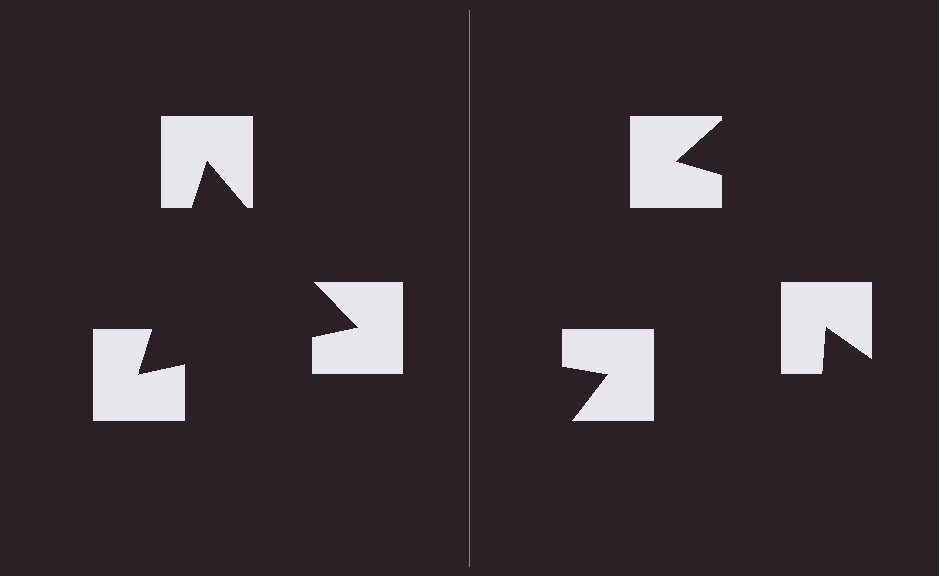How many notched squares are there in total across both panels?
6 — 3 on each side.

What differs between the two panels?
The notched squares are positioned identically on both sides; only the wedge orientations differ. On the left they align to a triangle; on the right they are misaligned.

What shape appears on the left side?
An illusory triangle.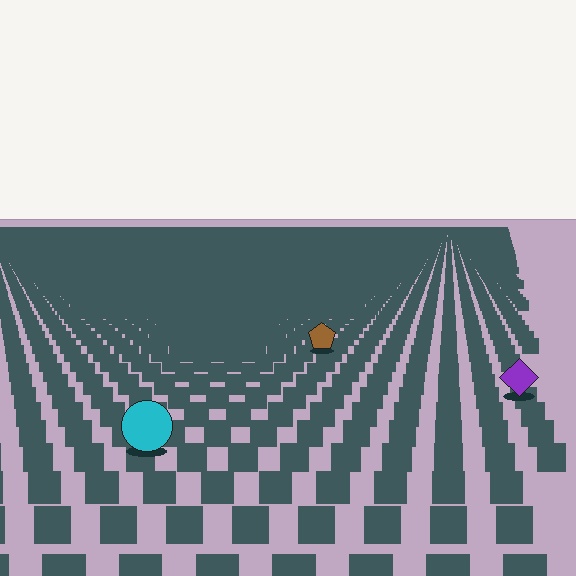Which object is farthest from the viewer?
The brown pentagon is farthest from the viewer. It appears smaller and the ground texture around it is denser.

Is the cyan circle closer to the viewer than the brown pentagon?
Yes. The cyan circle is closer — you can tell from the texture gradient: the ground texture is coarser near it.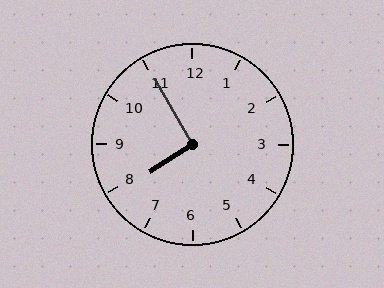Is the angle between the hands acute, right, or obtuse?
It is right.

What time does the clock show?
7:55.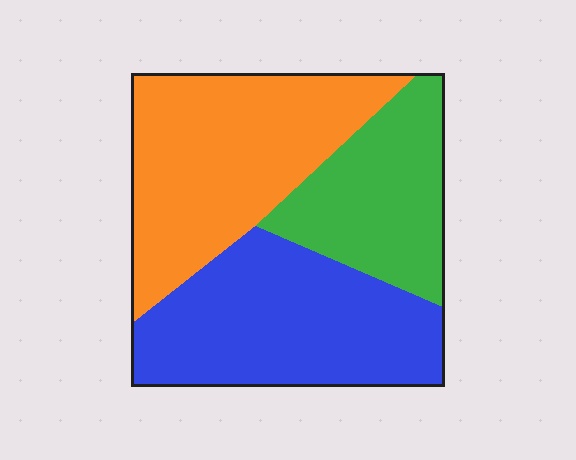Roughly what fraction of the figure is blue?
Blue takes up between a quarter and a half of the figure.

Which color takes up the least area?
Green, at roughly 25%.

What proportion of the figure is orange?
Orange covers 38% of the figure.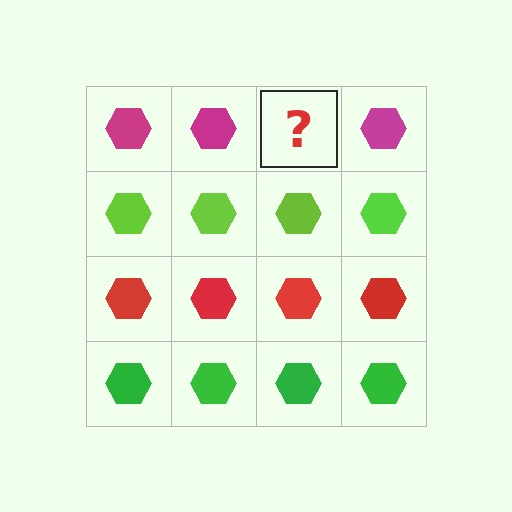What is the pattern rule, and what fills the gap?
The rule is that each row has a consistent color. The gap should be filled with a magenta hexagon.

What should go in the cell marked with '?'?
The missing cell should contain a magenta hexagon.